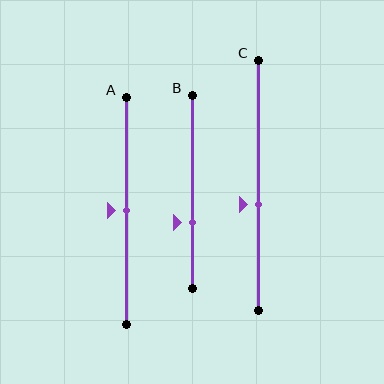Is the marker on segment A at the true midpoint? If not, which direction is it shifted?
Yes, the marker on segment A is at the true midpoint.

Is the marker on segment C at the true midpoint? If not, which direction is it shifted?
No, the marker on segment C is shifted downward by about 8% of the segment length.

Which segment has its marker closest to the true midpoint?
Segment A has its marker closest to the true midpoint.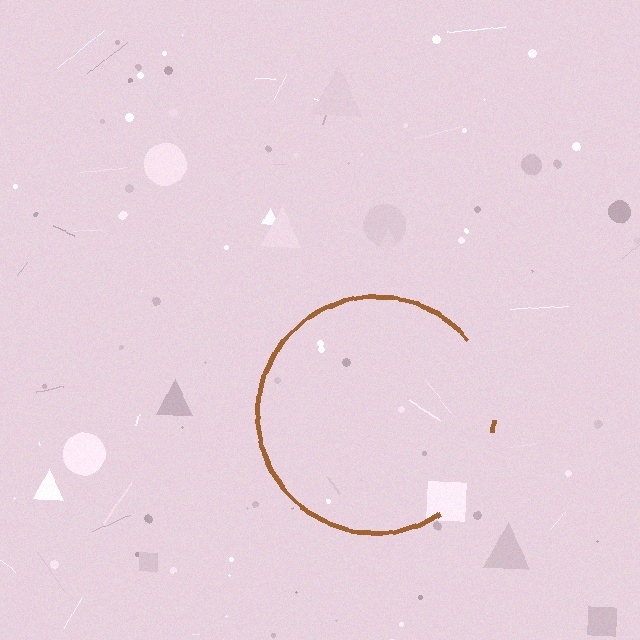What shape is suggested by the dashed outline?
The dashed outline suggests a circle.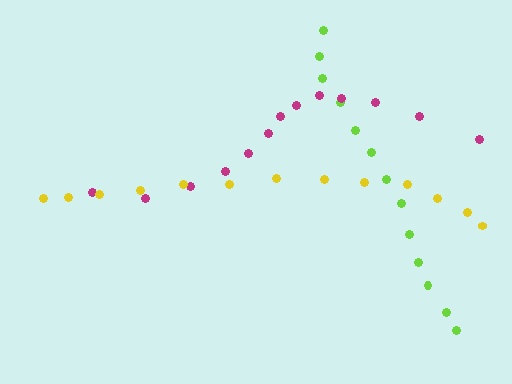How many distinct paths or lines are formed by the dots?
There are 3 distinct paths.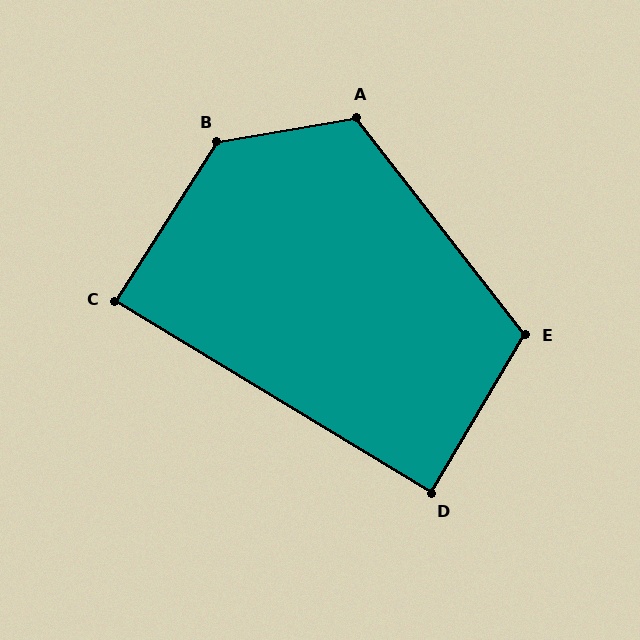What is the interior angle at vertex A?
Approximately 118 degrees (obtuse).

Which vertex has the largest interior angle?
B, at approximately 133 degrees.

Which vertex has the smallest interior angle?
C, at approximately 89 degrees.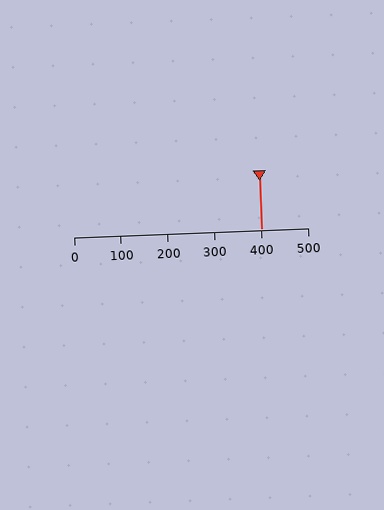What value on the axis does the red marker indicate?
The marker indicates approximately 400.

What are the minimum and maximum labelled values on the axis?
The axis runs from 0 to 500.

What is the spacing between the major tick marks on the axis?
The major ticks are spaced 100 apart.